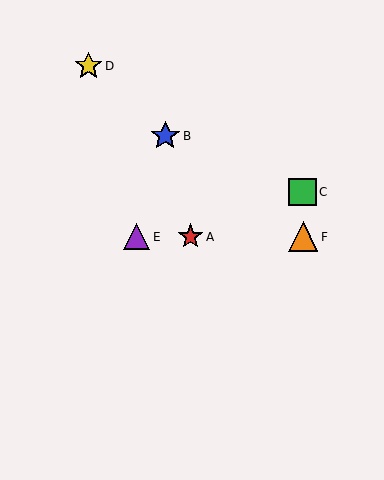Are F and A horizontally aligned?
Yes, both are at y≈237.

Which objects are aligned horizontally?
Objects A, E, F are aligned horizontally.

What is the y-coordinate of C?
Object C is at y≈192.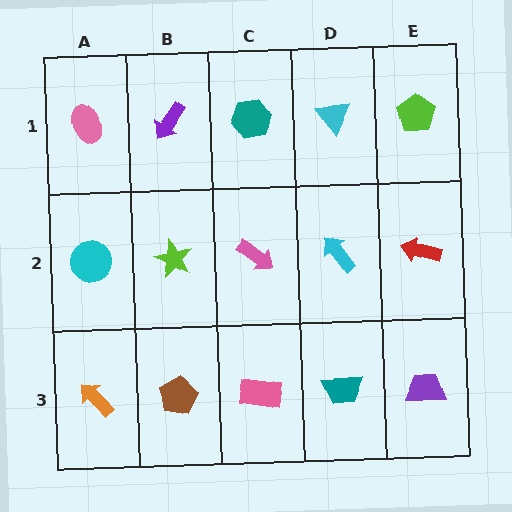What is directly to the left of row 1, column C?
A purple arrow.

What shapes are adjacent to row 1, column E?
A red arrow (row 2, column E), a cyan triangle (row 1, column D).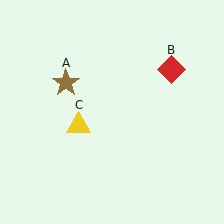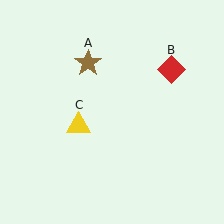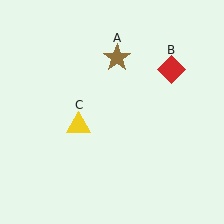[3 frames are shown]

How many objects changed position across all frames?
1 object changed position: brown star (object A).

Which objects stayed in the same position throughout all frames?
Red diamond (object B) and yellow triangle (object C) remained stationary.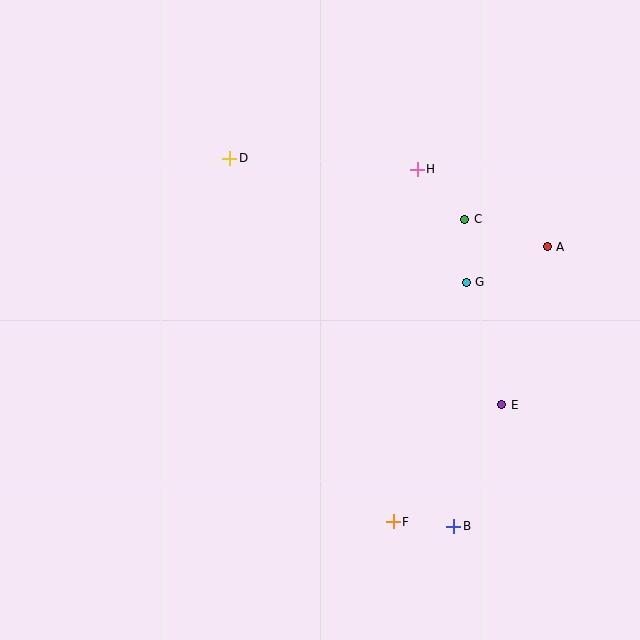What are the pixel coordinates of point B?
Point B is at (454, 526).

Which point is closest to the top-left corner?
Point D is closest to the top-left corner.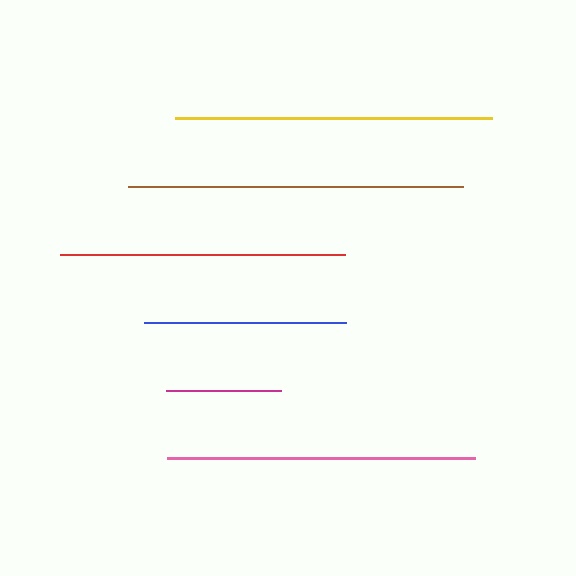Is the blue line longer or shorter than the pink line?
The pink line is longer than the blue line.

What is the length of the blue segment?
The blue segment is approximately 202 pixels long.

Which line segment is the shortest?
The magenta line is the shortest at approximately 115 pixels.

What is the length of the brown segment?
The brown segment is approximately 335 pixels long.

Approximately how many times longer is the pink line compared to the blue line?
The pink line is approximately 1.5 times the length of the blue line.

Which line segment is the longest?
The brown line is the longest at approximately 335 pixels.